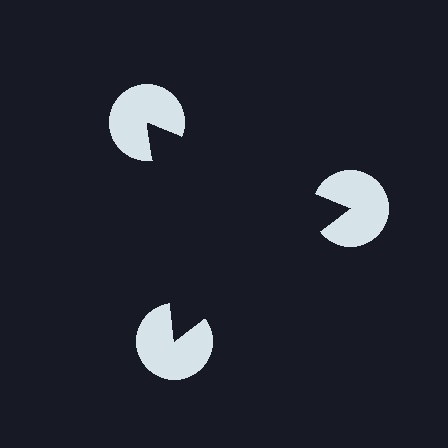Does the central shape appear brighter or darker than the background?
It typically appears slightly darker than the background, even though no actual brightness change is drawn.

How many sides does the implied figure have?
3 sides.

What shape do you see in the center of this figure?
An illusory triangle — its edges are inferred from the aligned wedge cuts in the pac-man discs, not physically drawn.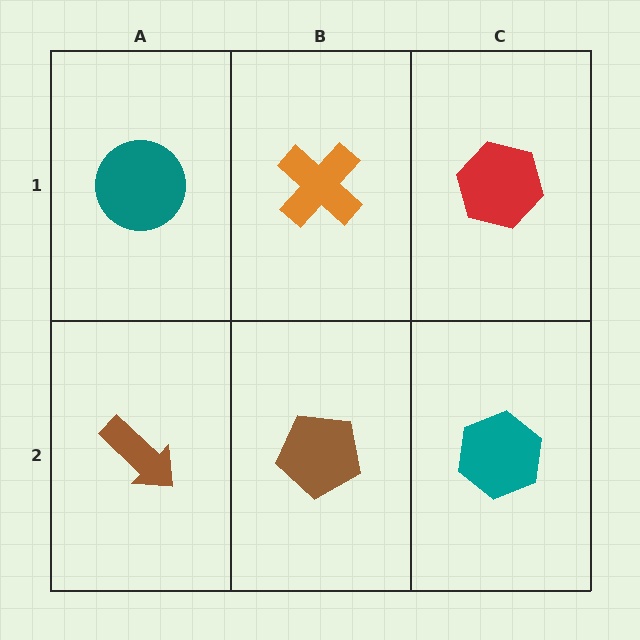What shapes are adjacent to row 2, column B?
An orange cross (row 1, column B), a brown arrow (row 2, column A), a teal hexagon (row 2, column C).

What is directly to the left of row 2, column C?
A brown pentagon.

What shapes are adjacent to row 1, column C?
A teal hexagon (row 2, column C), an orange cross (row 1, column B).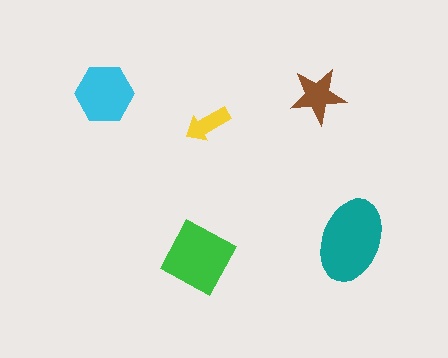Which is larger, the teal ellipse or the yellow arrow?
The teal ellipse.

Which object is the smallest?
The yellow arrow.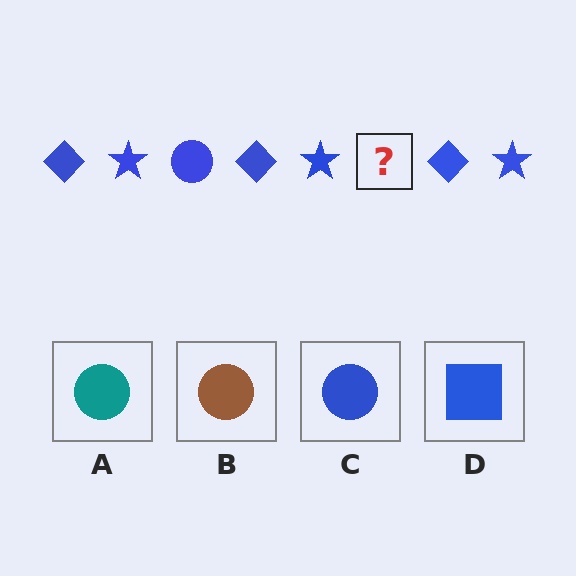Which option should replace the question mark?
Option C.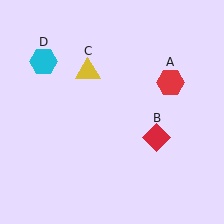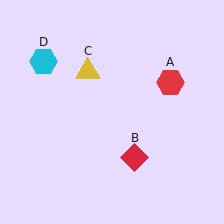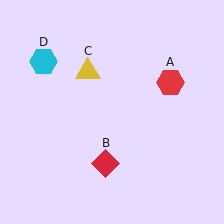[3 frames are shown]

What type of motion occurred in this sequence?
The red diamond (object B) rotated clockwise around the center of the scene.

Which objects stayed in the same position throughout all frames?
Red hexagon (object A) and yellow triangle (object C) and cyan hexagon (object D) remained stationary.